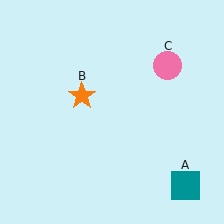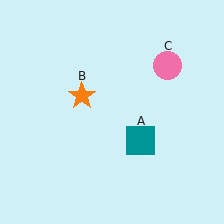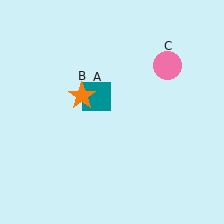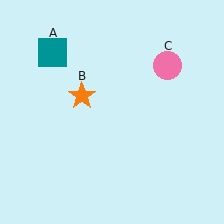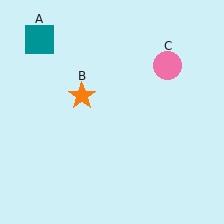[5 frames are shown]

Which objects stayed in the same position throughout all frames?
Orange star (object B) and pink circle (object C) remained stationary.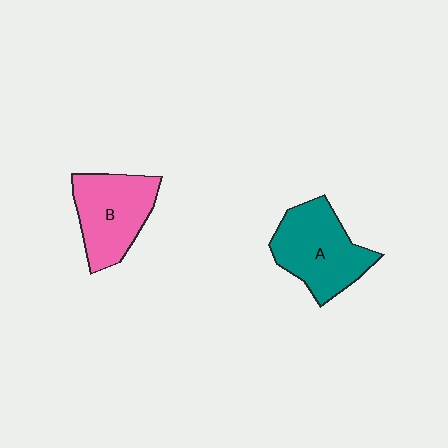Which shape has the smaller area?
Shape B (pink).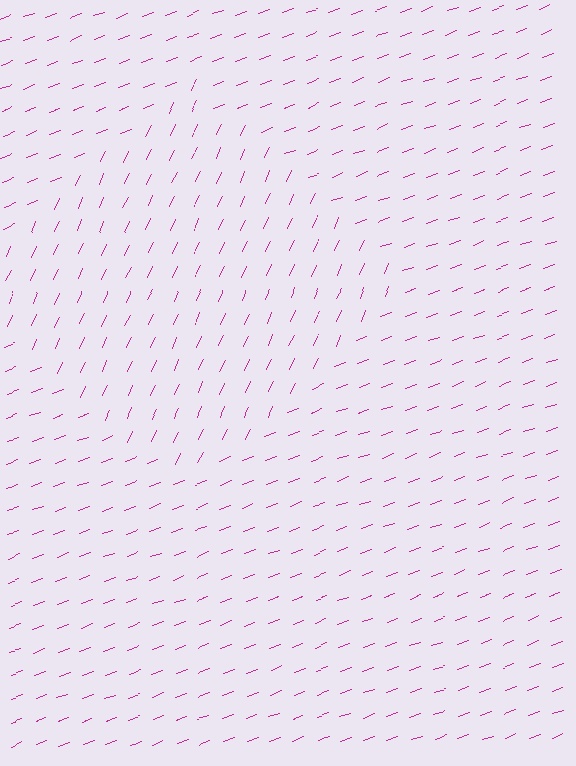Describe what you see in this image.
The image is filled with small magenta line segments. A diamond region in the image has lines oriented differently from the surrounding lines, creating a visible texture boundary.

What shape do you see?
I see a diamond.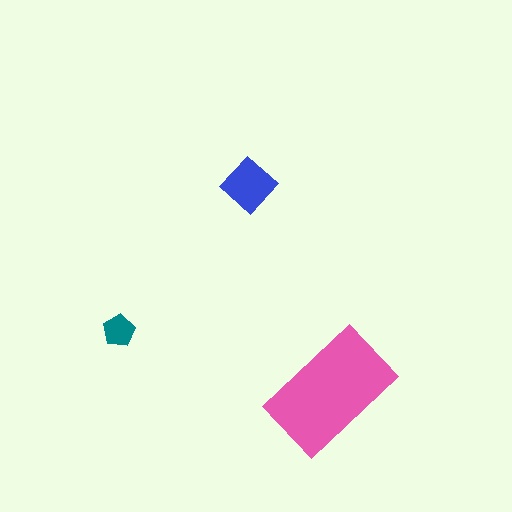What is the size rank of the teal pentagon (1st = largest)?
3rd.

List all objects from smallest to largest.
The teal pentagon, the blue diamond, the pink rectangle.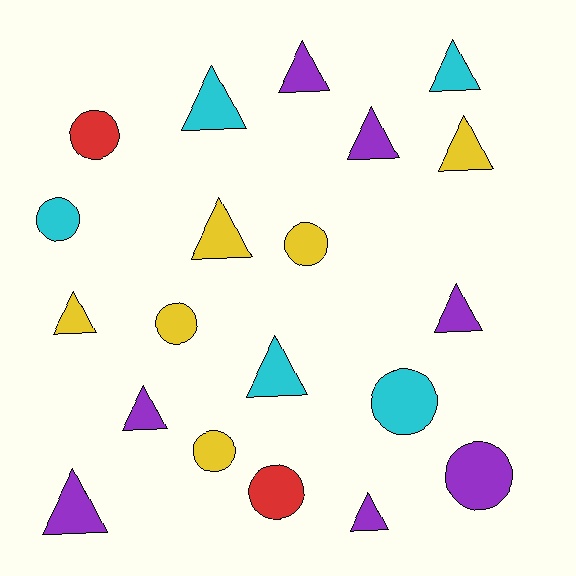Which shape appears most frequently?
Triangle, with 12 objects.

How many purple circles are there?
There is 1 purple circle.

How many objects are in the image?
There are 20 objects.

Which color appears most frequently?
Purple, with 7 objects.